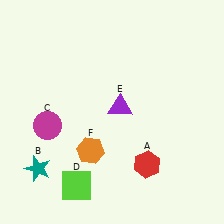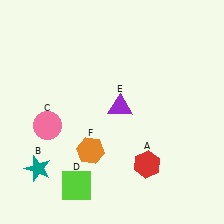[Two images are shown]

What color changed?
The circle (C) changed from magenta in Image 1 to pink in Image 2.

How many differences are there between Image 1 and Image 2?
There is 1 difference between the two images.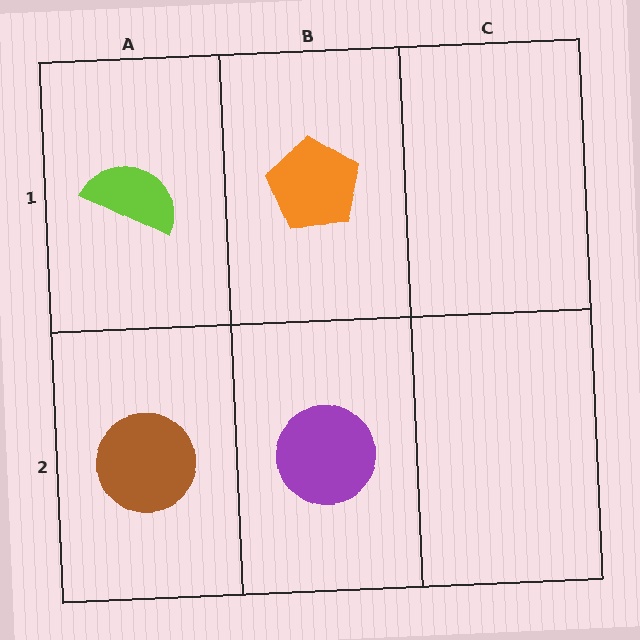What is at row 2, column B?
A purple circle.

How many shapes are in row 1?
2 shapes.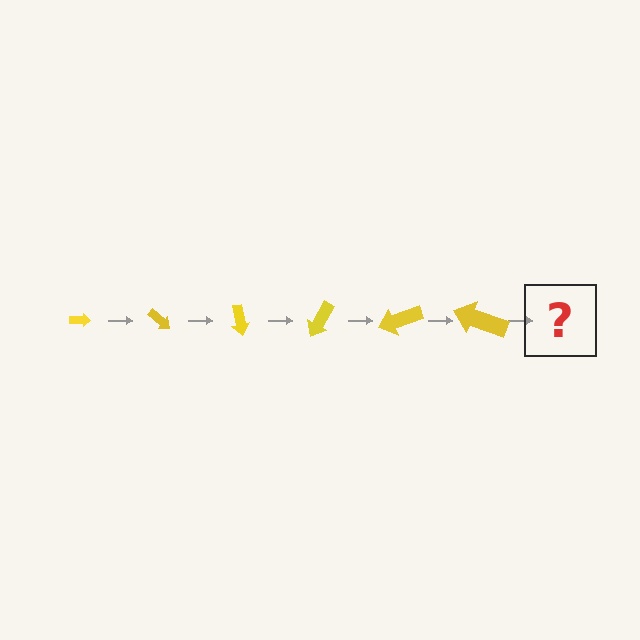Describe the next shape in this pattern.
It should be an arrow, larger than the previous one and rotated 240 degrees from the start.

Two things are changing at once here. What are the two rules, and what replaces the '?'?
The two rules are that the arrow grows larger each step and it rotates 40 degrees each step. The '?' should be an arrow, larger than the previous one and rotated 240 degrees from the start.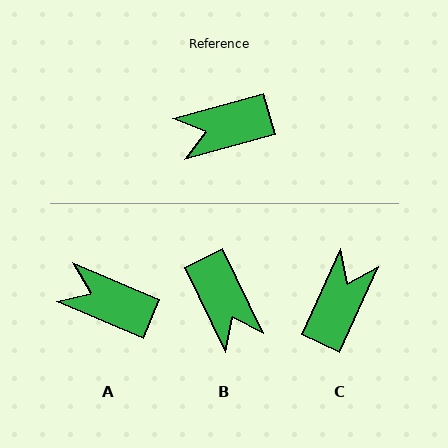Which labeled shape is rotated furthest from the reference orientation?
C, about 130 degrees away.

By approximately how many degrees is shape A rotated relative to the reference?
Approximately 38 degrees clockwise.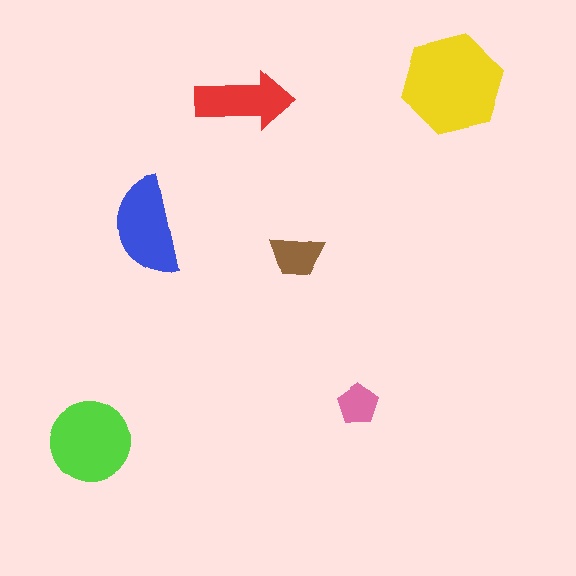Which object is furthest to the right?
The yellow hexagon is rightmost.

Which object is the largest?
The yellow hexagon.